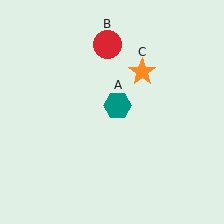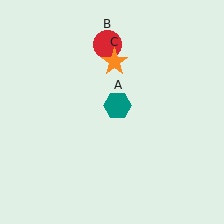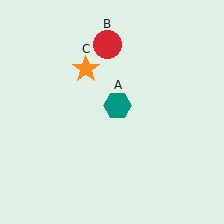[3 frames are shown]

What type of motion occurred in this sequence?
The orange star (object C) rotated counterclockwise around the center of the scene.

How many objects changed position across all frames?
1 object changed position: orange star (object C).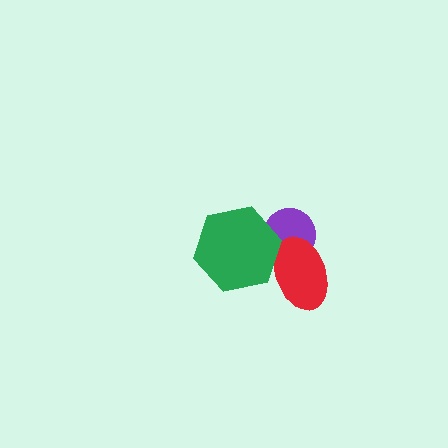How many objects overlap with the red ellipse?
2 objects overlap with the red ellipse.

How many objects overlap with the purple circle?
2 objects overlap with the purple circle.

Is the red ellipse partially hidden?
Yes, it is partially covered by another shape.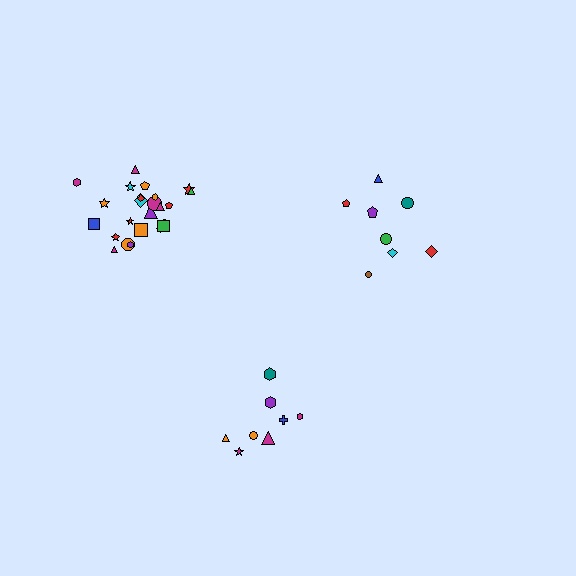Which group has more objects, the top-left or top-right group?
The top-left group.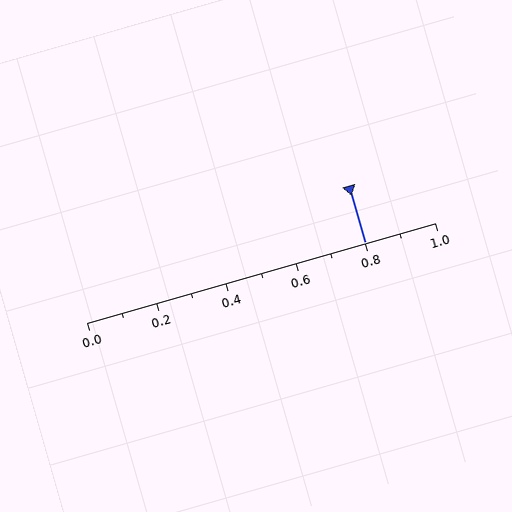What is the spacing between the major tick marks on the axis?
The major ticks are spaced 0.2 apart.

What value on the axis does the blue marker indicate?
The marker indicates approximately 0.8.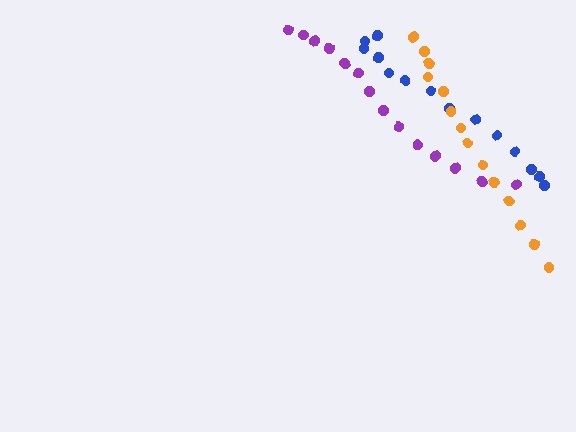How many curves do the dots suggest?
There are 3 distinct paths.